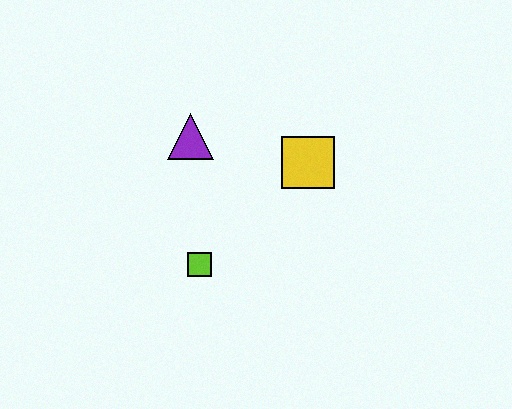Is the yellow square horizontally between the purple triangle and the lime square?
No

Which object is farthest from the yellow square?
The lime square is farthest from the yellow square.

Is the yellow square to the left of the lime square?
No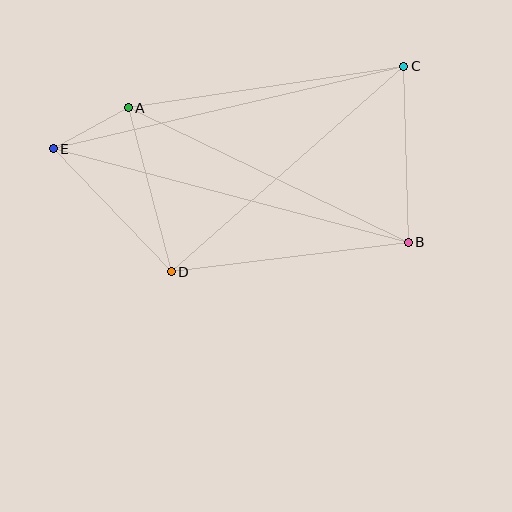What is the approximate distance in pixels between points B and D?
The distance between B and D is approximately 239 pixels.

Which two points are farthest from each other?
Points B and E are farthest from each other.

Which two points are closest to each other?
Points A and E are closest to each other.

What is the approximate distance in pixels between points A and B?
The distance between A and B is approximately 311 pixels.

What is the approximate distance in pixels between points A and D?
The distance between A and D is approximately 169 pixels.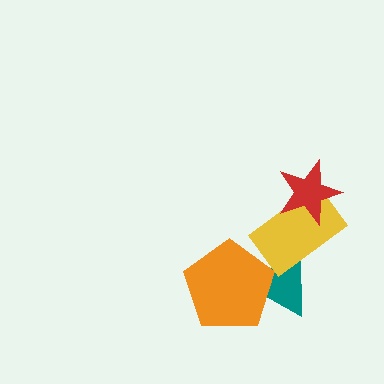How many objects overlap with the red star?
1 object overlaps with the red star.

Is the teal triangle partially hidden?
Yes, it is partially covered by another shape.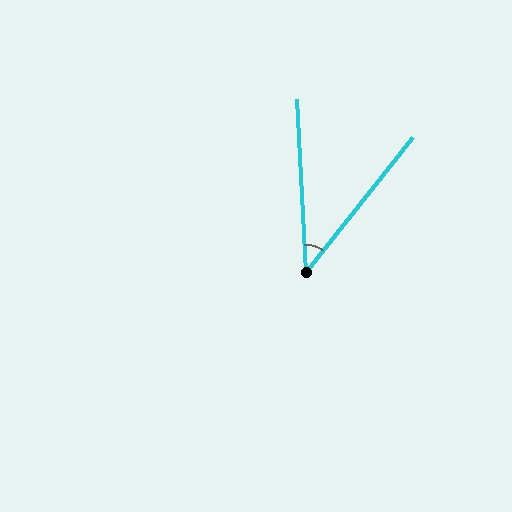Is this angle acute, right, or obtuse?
It is acute.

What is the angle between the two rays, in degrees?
Approximately 41 degrees.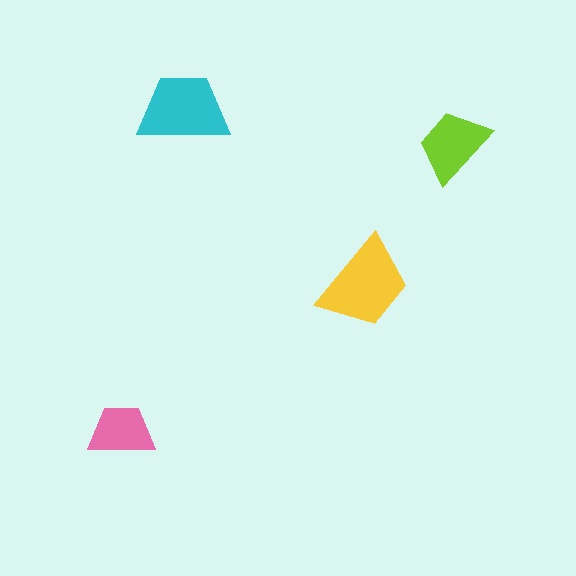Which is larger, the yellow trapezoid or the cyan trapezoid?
The yellow one.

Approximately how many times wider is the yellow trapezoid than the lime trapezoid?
About 1.5 times wider.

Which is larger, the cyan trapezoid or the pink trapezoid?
The cyan one.